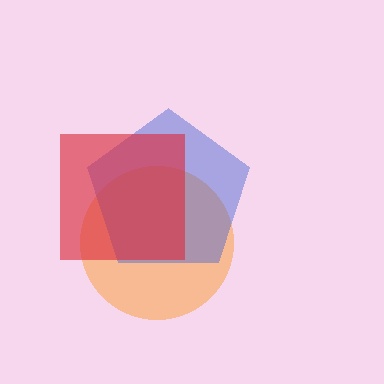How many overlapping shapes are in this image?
There are 3 overlapping shapes in the image.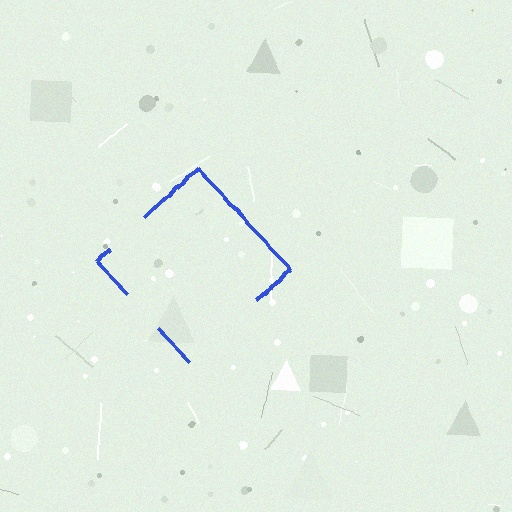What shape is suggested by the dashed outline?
The dashed outline suggests a diamond.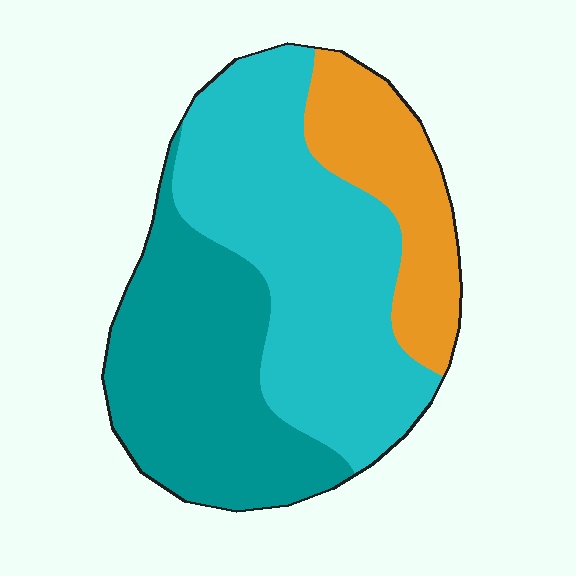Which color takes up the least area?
Orange, at roughly 20%.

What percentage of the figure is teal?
Teal covers around 35% of the figure.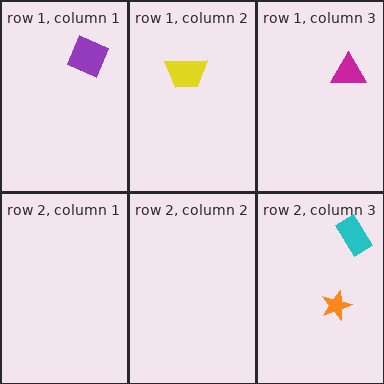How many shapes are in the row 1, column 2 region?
1.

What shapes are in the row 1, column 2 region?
The yellow trapezoid.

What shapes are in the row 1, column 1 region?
The purple square.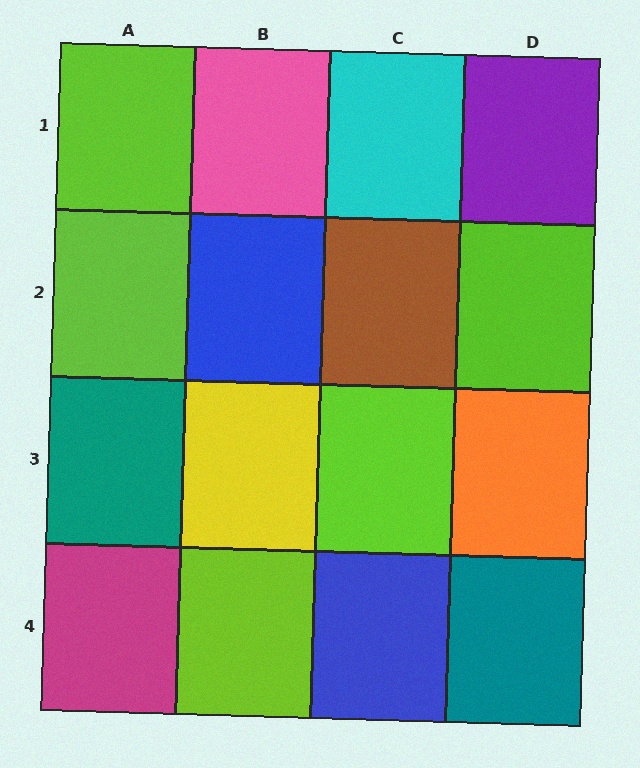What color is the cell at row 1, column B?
Pink.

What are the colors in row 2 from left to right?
Lime, blue, brown, lime.